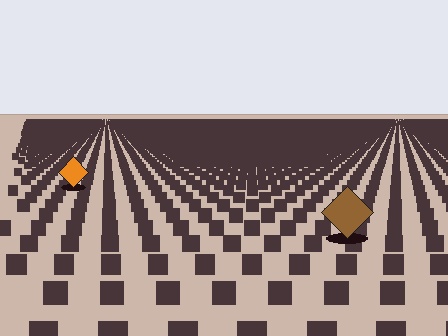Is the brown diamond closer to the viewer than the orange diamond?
Yes. The brown diamond is closer — you can tell from the texture gradient: the ground texture is coarser near it.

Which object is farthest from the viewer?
The orange diamond is farthest from the viewer. It appears smaller and the ground texture around it is denser.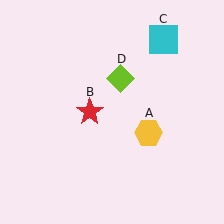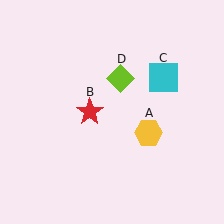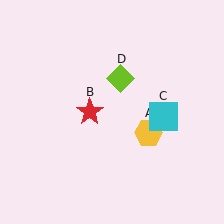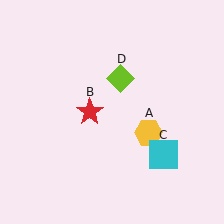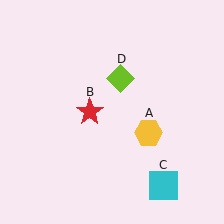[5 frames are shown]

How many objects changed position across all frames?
1 object changed position: cyan square (object C).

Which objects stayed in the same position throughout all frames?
Yellow hexagon (object A) and red star (object B) and lime diamond (object D) remained stationary.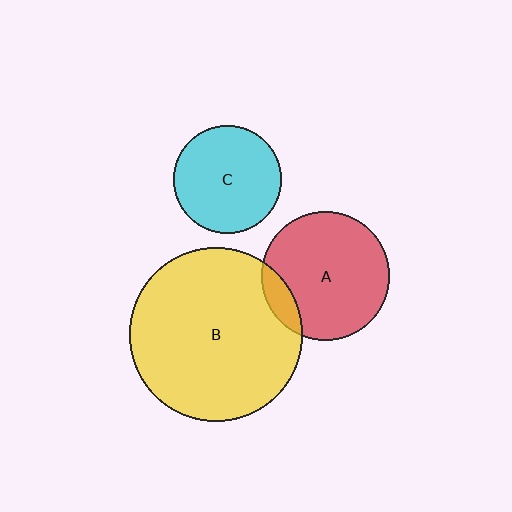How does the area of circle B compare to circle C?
Approximately 2.6 times.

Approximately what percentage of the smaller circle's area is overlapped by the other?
Approximately 10%.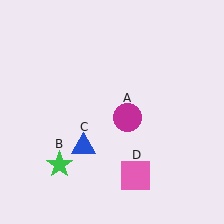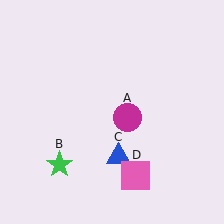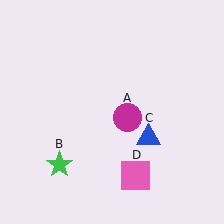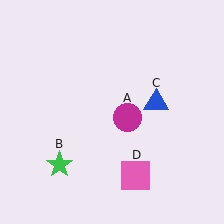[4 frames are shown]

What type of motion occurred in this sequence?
The blue triangle (object C) rotated counterclockwise around the center of the scene.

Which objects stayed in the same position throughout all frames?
Magenta circle (object A) and green star (object B) and pink square (object D) remained stationary.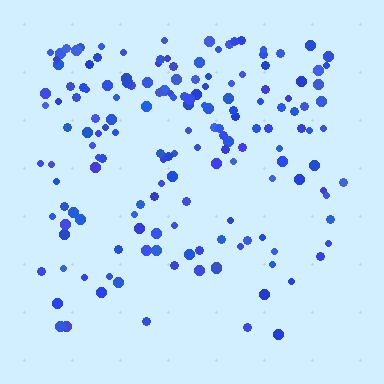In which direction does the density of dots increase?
From bottom to top, with the top side densest.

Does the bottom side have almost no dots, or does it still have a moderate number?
Still a moderate number, just noticeably fewer than the top.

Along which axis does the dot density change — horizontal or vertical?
Vertical.